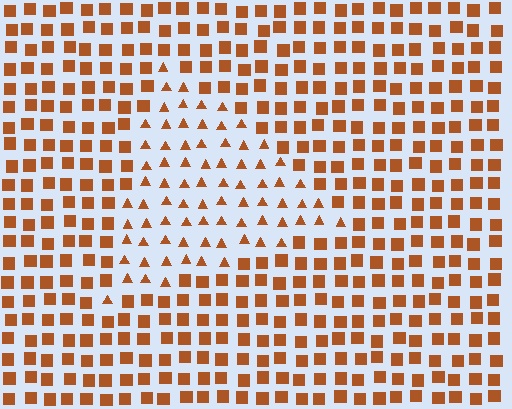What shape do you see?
I see a triangle.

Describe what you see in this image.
The image is filled with small brown elements arranged in a uniform grid. A triangle-shaped region contains triangles, while the surrounding area contains squares. The boundary is defined purely by the change in element shape.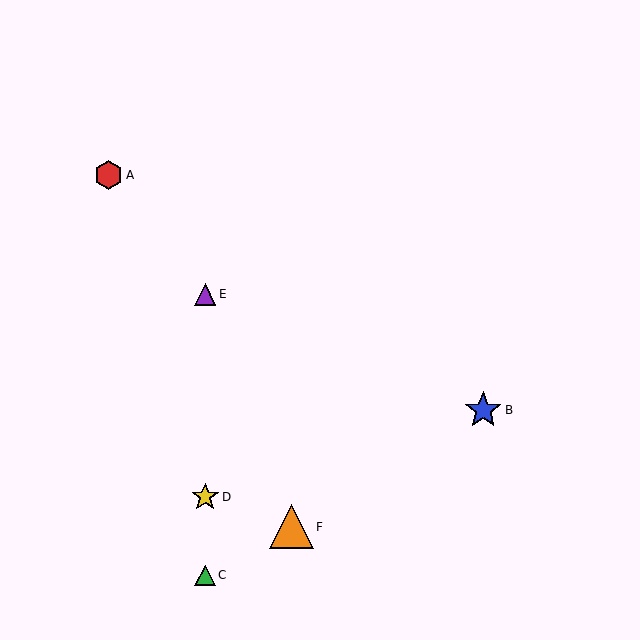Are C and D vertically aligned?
Yes, both are at x≈205.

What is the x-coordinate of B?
Object B is at x≈483.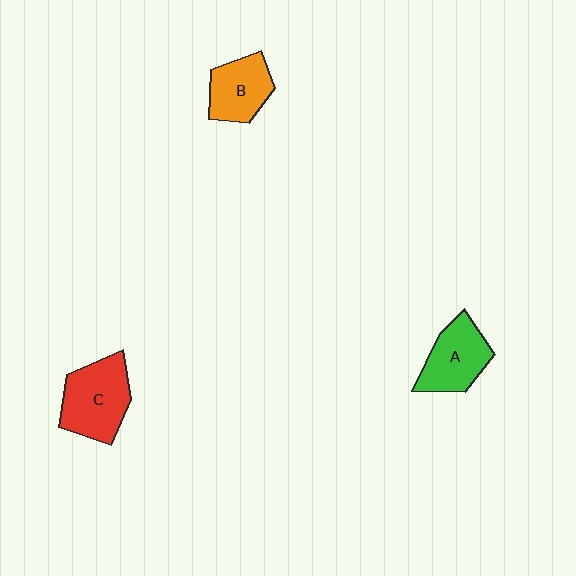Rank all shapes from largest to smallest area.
From largest to smallest: C (red), A (green), B (orange).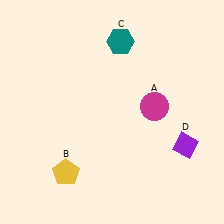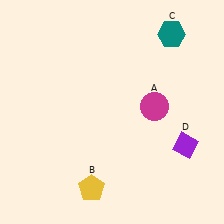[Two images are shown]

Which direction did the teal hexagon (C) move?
The teal hexagon (C) moved right.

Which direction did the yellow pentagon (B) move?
The yellow pentagon (B) moved right.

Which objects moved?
The objects that moved are: the yellow pentagon (B), the teal hexagon (C).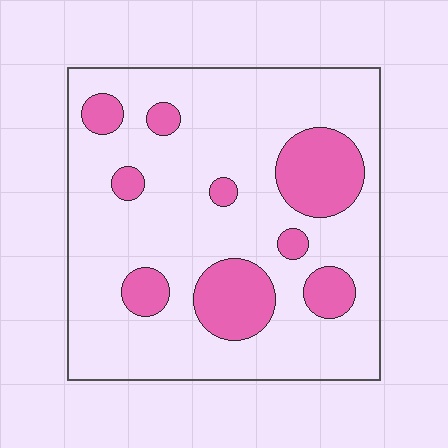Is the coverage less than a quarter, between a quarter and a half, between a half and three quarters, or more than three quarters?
Less than a quarter.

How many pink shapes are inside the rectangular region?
9.